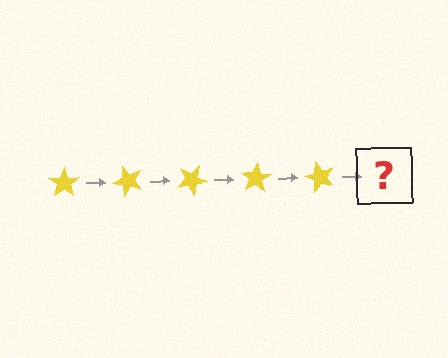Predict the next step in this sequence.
The next step is a yellow star rotated 250 degrees.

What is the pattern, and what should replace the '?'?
The pattern is that the star rotates 50 degrees each step. The '?' should be a yellow star rotated 250 degrees.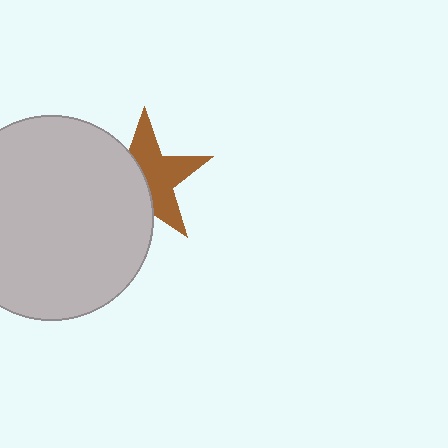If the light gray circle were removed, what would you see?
You would see the complete brown star.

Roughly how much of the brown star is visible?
About half of it is visible (roughly 55%).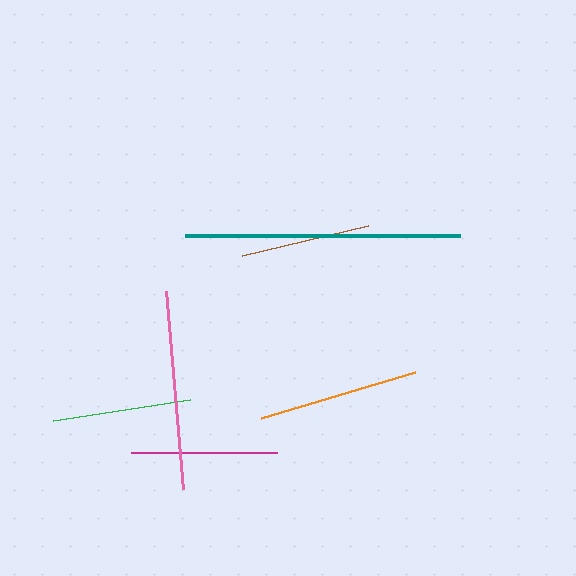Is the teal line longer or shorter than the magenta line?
The teal line is longer than the magenta line.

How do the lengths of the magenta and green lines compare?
The magenta and green lines are approximately the same length.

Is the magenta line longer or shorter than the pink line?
The pink line is longer than the magenta line.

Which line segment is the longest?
The teal line is the longest at approximately 275 pixels.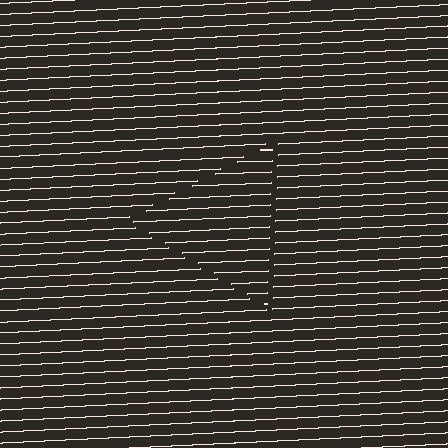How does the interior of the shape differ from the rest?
The interior of the shape contains the same grating, shifted by half a period — the contour is defined by the phase discontinuity where line-ends from the inner and outer gratings abut.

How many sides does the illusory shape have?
3 sides — the line-ends trace a triangle.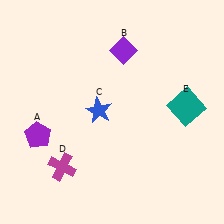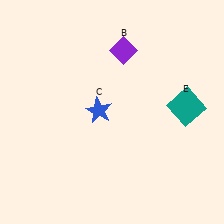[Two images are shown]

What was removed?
The magenta cross (D), the purple pentagon (A) were removed in Image 2.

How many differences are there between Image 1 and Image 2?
There are 2 differences between the two images.